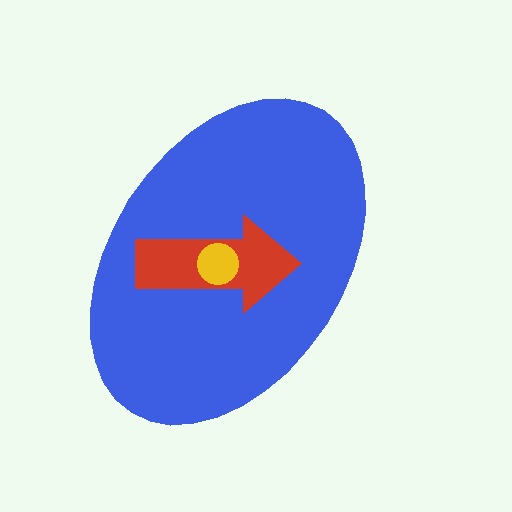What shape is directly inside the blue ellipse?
The red arrow.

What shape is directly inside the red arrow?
The yellow circle.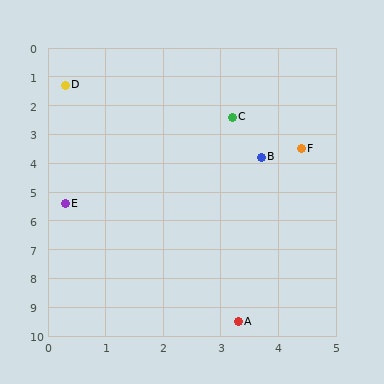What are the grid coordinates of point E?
Point E is at approximately (0.3, 5.4).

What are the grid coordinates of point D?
Point D is at approximately (0.3, 1.3).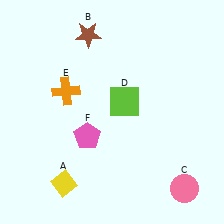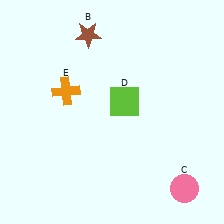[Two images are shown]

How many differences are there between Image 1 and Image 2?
There are 2 differences between the two images.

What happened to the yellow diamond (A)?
The yellow diamond (A) was removed in Image 2. It was in the bottom-left area of Image 1.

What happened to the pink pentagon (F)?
The pink pentagon (F) was removed in Image 2. It was in the bottom-left area of Image 1.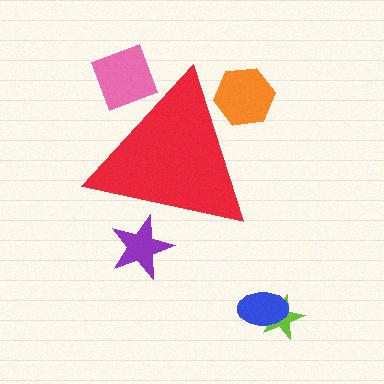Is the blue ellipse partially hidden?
No, the blue ellipse is fully visible.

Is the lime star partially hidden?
No, the lime star is fully visible.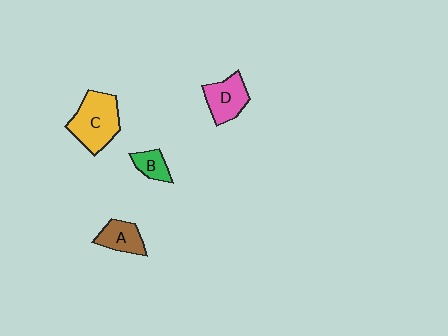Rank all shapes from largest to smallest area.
From largest to smallest: C (yellow), D (pink), A (brown), B (green).